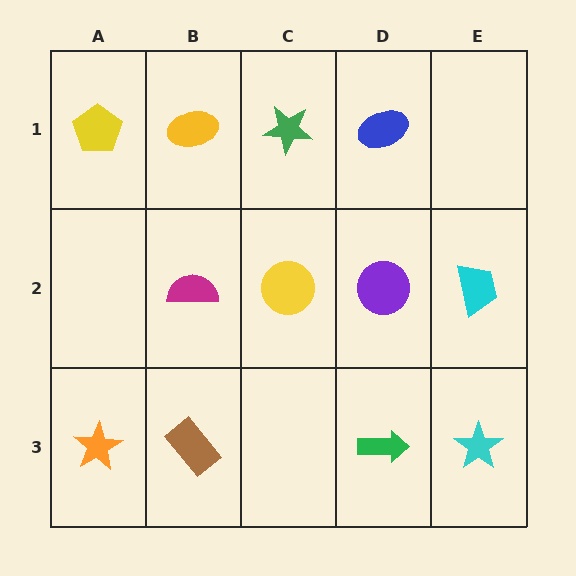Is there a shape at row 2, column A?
No, that cell is empty.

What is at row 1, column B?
A yellow ellipse.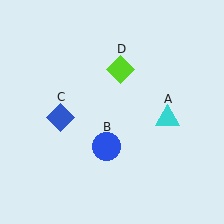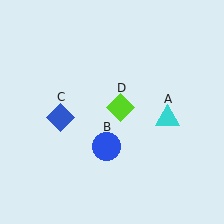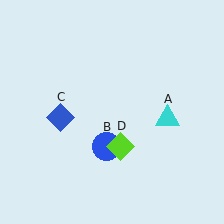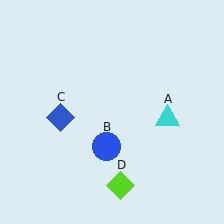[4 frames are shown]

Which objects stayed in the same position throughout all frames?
Cyan triangle (object A) and blue circle (object B) and blue diamond (object C) remained stationary.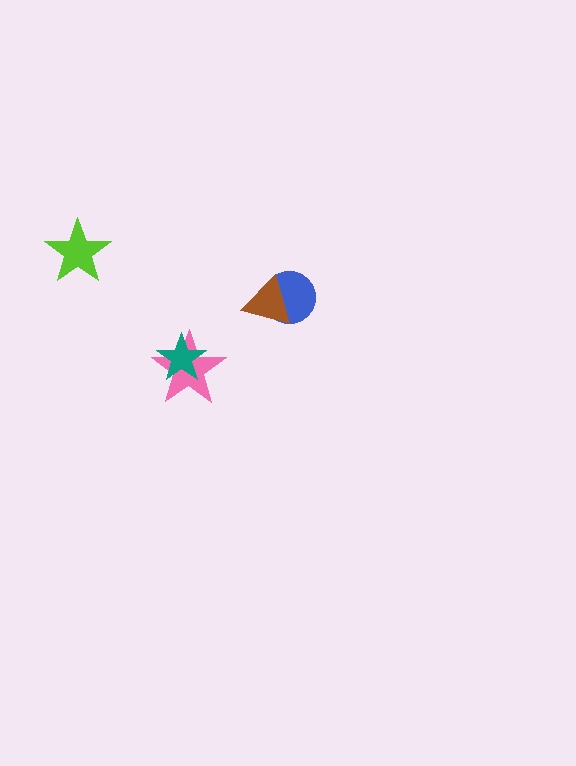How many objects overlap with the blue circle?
1 object overlaps with the blue circle.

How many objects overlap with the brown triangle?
1 object overlaps with the brown triangle.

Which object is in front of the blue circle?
The brown triangle is in front of the blue circle.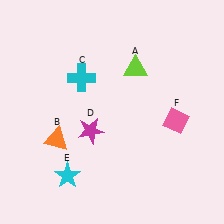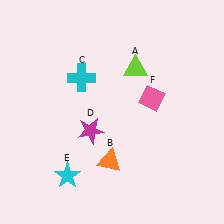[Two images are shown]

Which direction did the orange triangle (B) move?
The orange triangle (B) moved right.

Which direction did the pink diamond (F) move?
The pink diamond (F) moved left.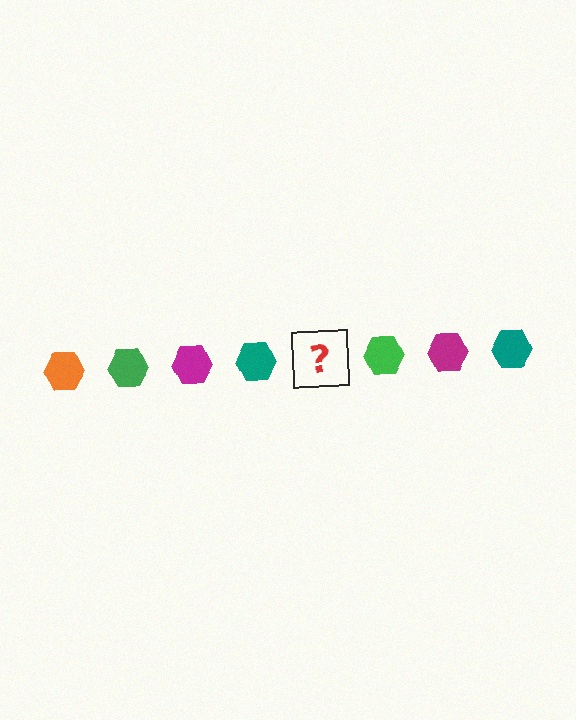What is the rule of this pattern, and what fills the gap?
The rule is that the pattern cycles through orange, green, magenta, teal hexagons. The gap should be filled with an orange hexagon.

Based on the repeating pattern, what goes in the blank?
The blank should be an orange hexagon.